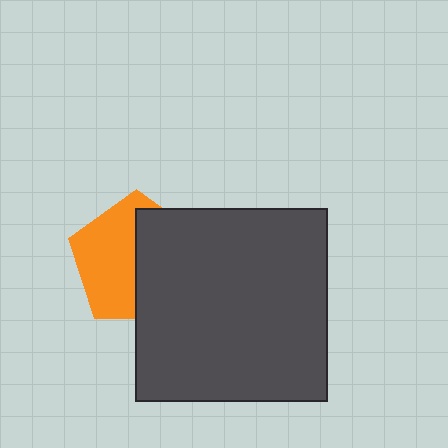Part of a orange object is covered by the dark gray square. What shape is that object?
It is a pentagon.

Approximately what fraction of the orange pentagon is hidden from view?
Roughly 49% of the orange pentagon is hidden behind the dark gray square.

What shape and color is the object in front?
The object in front is a dark gray square.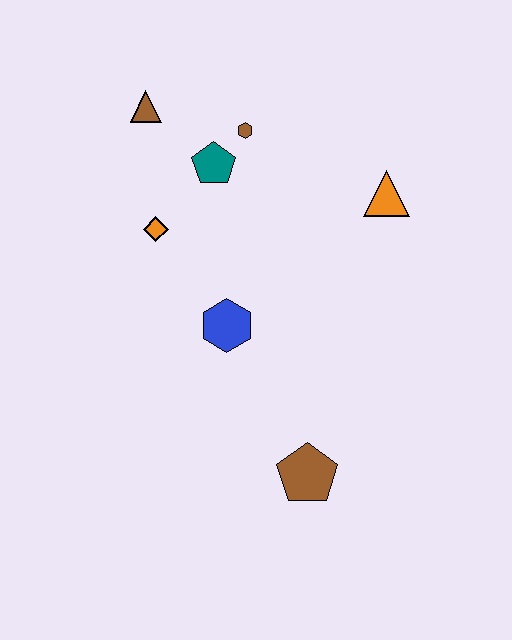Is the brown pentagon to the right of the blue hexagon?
Yes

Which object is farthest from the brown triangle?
The brown pentagon is farthest from the brown triangle.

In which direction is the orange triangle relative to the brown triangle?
The orange triangle is to the right of the brown triangle.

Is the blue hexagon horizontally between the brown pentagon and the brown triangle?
Yes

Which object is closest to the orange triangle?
The brown hexagon is closest to the orange triangle.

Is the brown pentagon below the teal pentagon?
Yes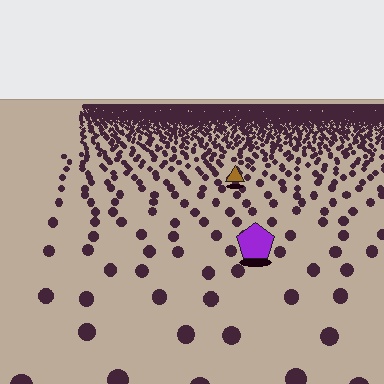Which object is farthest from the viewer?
The brown triangle is farthest from the viewer. It appears smaller and the ground texture around it is denser.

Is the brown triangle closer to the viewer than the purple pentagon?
No. The purple pentagon is closer — you can tell from the texture gradient: the ground texture is coarser near it.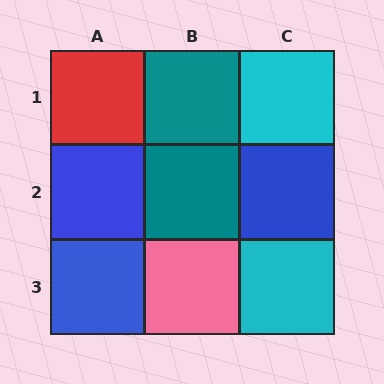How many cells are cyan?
2 cells are cyan.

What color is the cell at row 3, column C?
Cyan.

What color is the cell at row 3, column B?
Pink.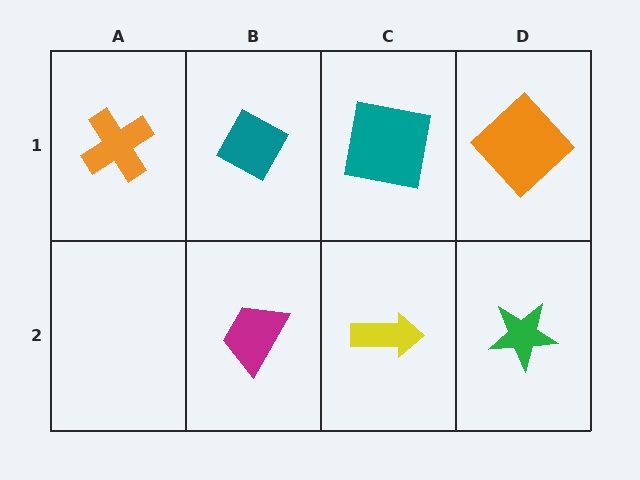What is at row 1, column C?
A teal square.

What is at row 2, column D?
A green star.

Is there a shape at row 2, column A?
No, that cell is empty.